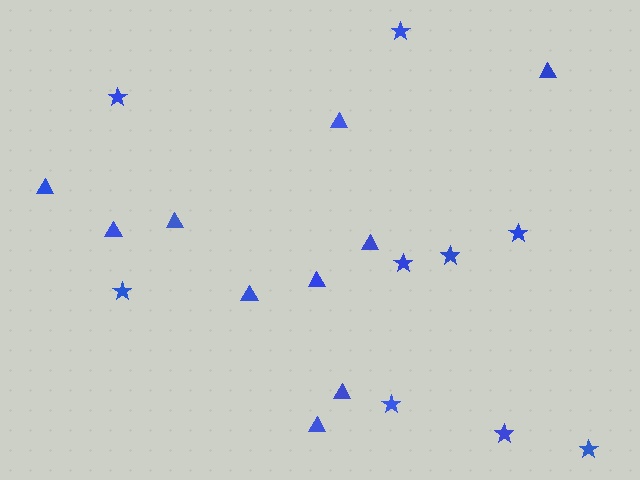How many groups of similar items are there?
There are 2 groups: one group of stars (9) and one group of triangles (10).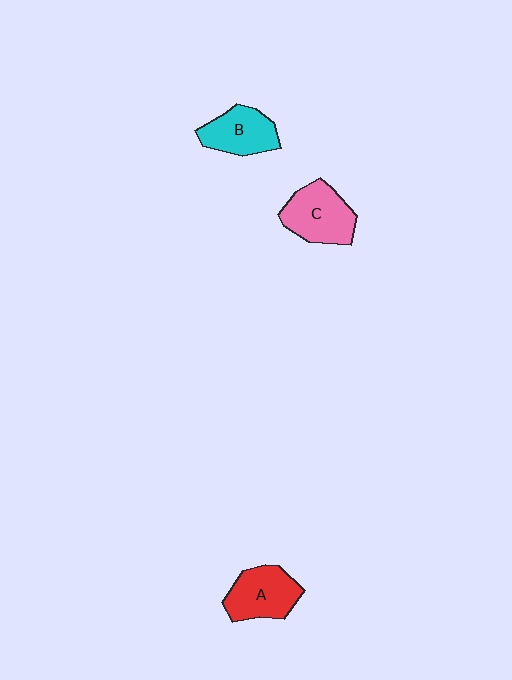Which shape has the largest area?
Shape C (pink).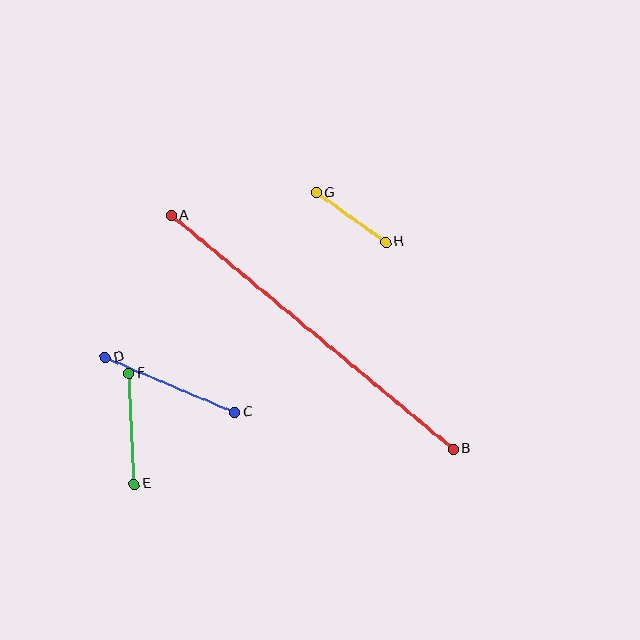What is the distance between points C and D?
The distance is approximately 141 pixels.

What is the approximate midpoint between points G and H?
The midpoint is at approximately (351, 217) pixels.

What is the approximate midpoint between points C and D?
The midpoint is at approximately (170, 385) pixels.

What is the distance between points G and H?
The distance is approximately 85 pixels.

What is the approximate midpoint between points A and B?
The midpoint is at approximately (312, 332) pixels.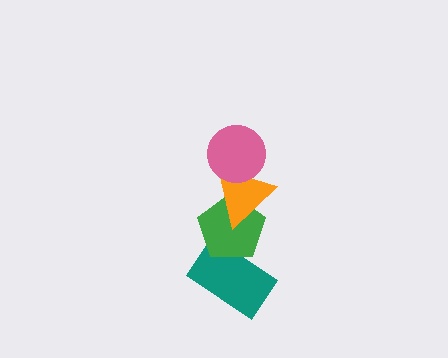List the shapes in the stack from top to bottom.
From top to bottom: the pink circle, the orange triangle, the green pentagon, the teal rectangle.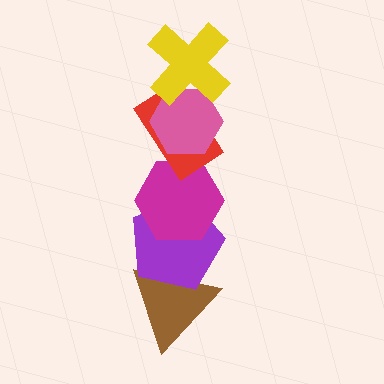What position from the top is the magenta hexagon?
The magenta hexagon is 4th from the top.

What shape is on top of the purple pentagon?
The magenta hexagon is on top of the purple pentagon.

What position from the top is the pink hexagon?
The pink hexagon is 2nd from the top.